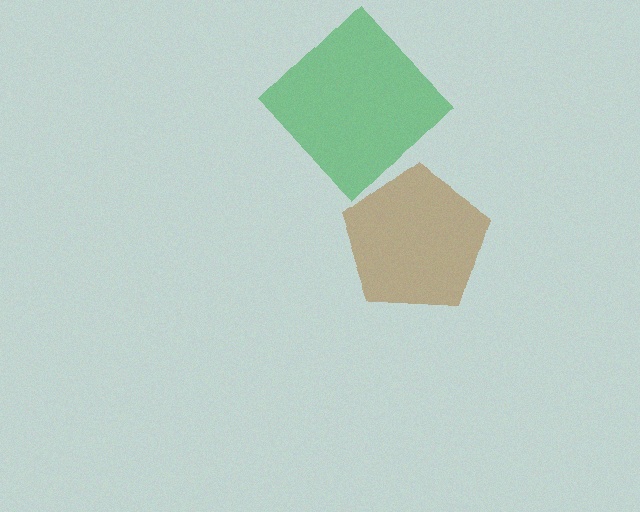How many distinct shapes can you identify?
There are 2 distinct shapes: a brown pentagon, a green diamond.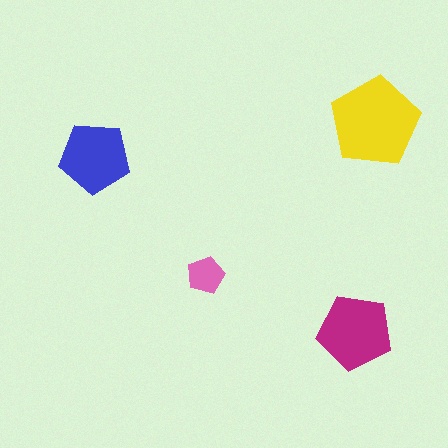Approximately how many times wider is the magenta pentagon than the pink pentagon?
About 2 times wider.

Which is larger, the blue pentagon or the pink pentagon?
The blue one.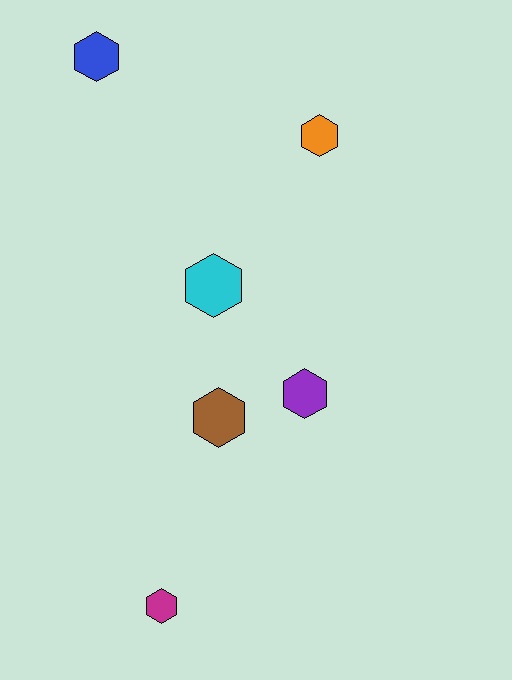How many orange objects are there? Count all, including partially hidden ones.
There is 1 orange object.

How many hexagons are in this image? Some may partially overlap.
There are 6 hexagons.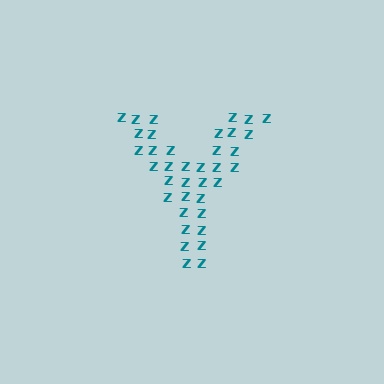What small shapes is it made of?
It is made of small letter Z's.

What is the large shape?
The large shape is the letter Y.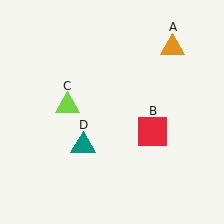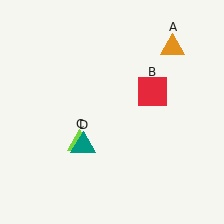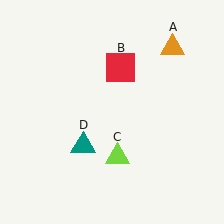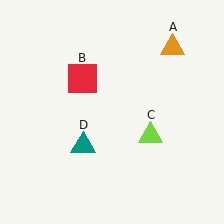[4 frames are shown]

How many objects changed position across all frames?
2 objects changed position: red square (object B), lime triangle (object C).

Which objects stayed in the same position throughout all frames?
Orange triangle (object A) and teal triangle (object D) remained stationary.